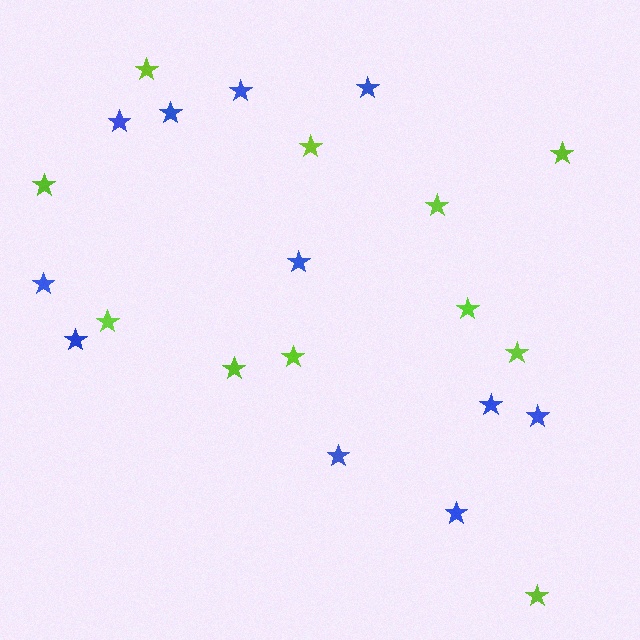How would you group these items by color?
There are 2 groups: one group of lime stars (11) and one group of blue stars (11).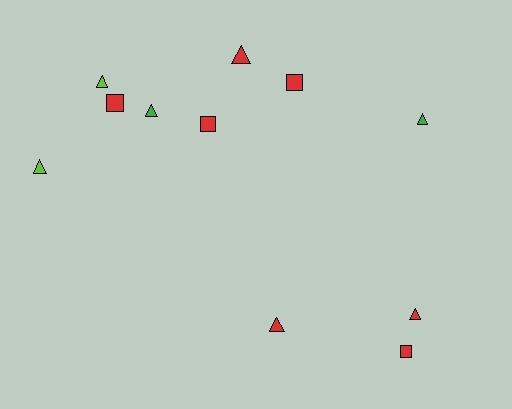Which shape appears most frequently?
Triangle, with 7 objects.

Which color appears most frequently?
Red, with 7 objects.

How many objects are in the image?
There are 11 objects.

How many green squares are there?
There are no green squares.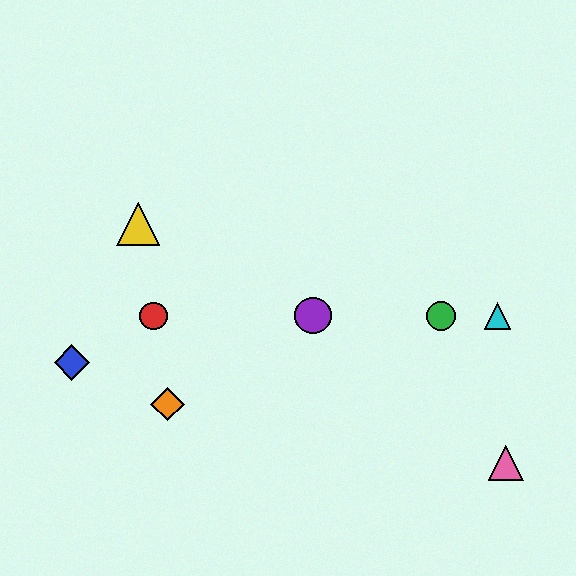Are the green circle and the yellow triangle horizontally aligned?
No, the green circle is at y≈316 and the yellow triangle is at y≈224.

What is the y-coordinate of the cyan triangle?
The cyan triangle is at y≈316.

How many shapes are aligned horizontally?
4 shapes (the red circle, the green circle, the purple circle, the cyan triangle) are aligned horizontally.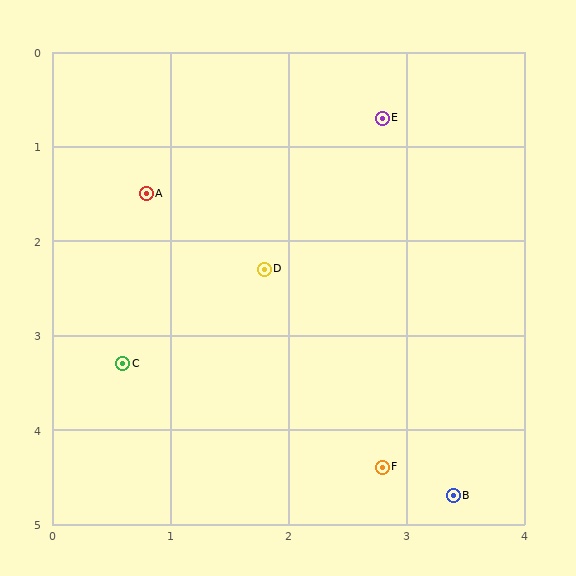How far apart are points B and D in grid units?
Points B and D are about 2.9 grid units apart.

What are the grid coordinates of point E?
Point E is at approximately (2.8, 0.7).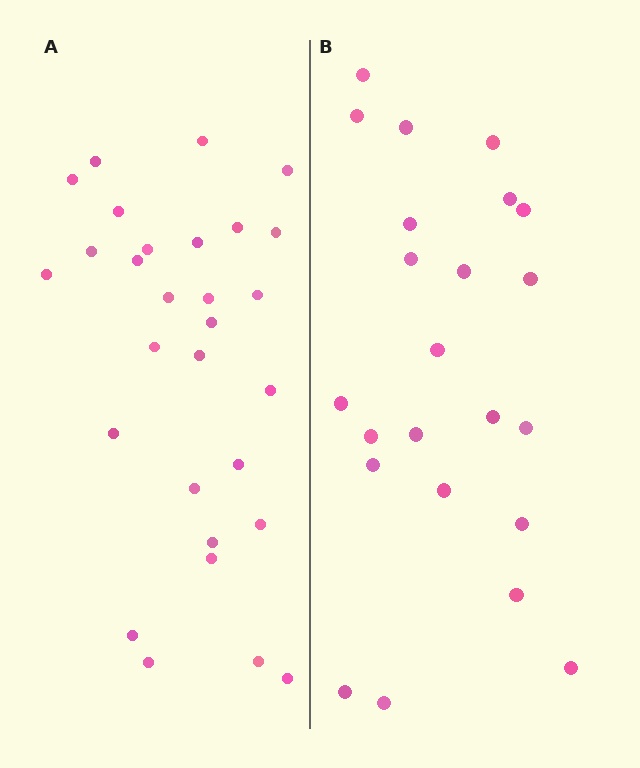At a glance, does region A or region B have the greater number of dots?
Region A (the left region) has more dots.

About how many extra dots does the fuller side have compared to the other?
Region A has about 6 more dots than region B.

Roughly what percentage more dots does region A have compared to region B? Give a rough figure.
About 25% more.